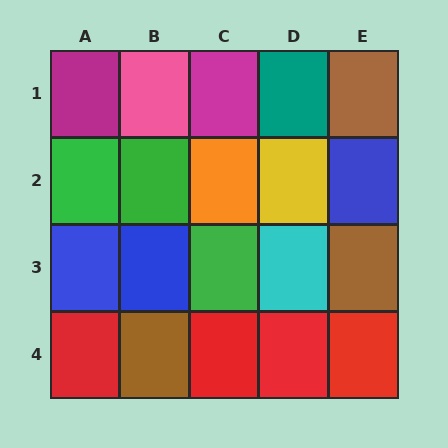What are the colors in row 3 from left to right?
Blue, blue, green, cyan, brown.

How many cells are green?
3 cells are green.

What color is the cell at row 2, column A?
Green.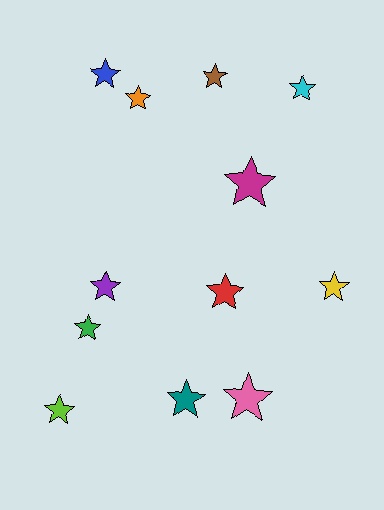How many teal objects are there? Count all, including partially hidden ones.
There is 1 teal object.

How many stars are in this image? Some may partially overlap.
There are 12 stars.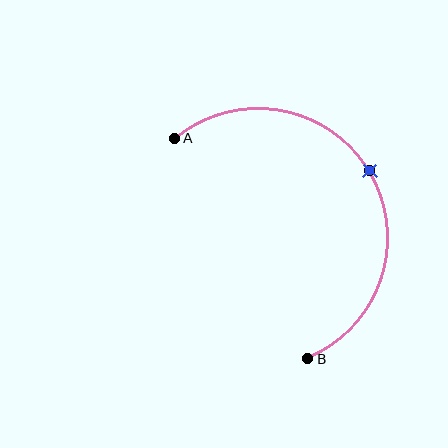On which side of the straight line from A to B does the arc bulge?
The arc bulges to the right of the straight line connecting A and B.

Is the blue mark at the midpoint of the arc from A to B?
Yes. The blue mark lies on the arc at equal arc-length from both A and B — it is the arc midpoint.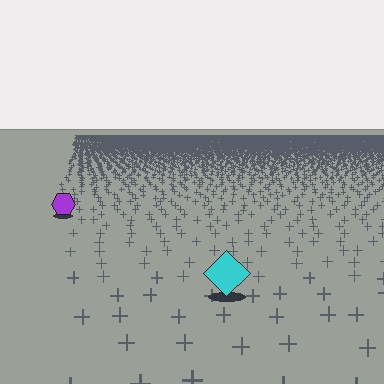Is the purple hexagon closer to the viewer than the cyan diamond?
No. The cyan diamond is closer — you can tell from the texture gradient: the ground texture is coarser near it.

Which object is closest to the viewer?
The cyan diamond is closest. The texture marks near it are larger and more spread out.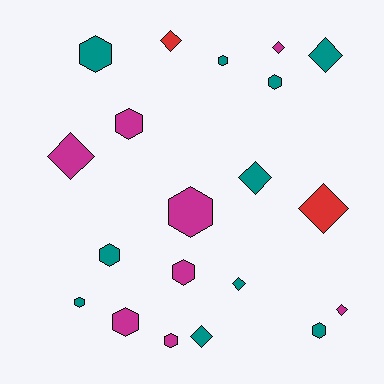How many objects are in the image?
There are 20 objects.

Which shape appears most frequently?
Hexagon, with 11 objects.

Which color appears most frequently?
Teal, with 10 objects.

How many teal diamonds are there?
There are 4 teal diamonds.